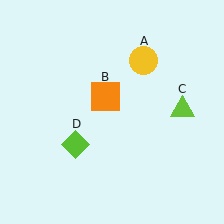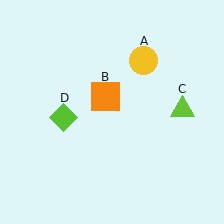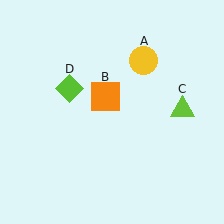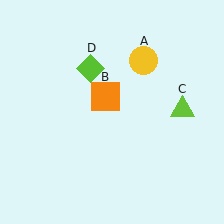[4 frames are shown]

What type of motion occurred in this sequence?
The lime diamond (object D) rotated clockwise around the center of the scene.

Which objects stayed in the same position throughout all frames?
Yellow circle (object A) and orange square (object B) and lime triangle (object C) remained stationary.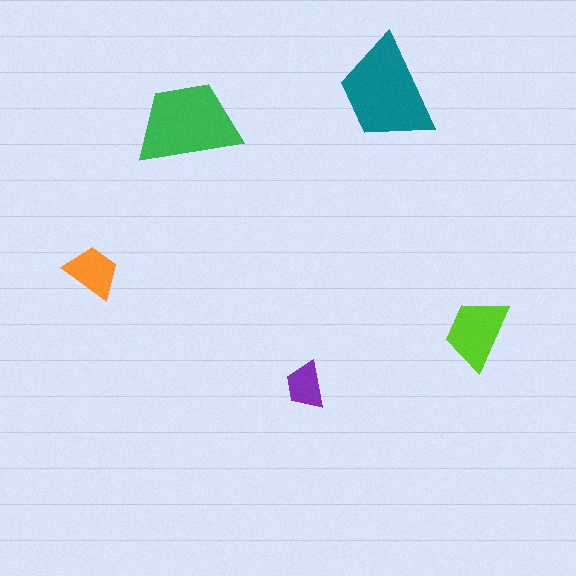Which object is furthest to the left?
The orange trapezoid is leftmost.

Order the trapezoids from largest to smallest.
the teal one, the green one, the lime one, the orange one, the purple one.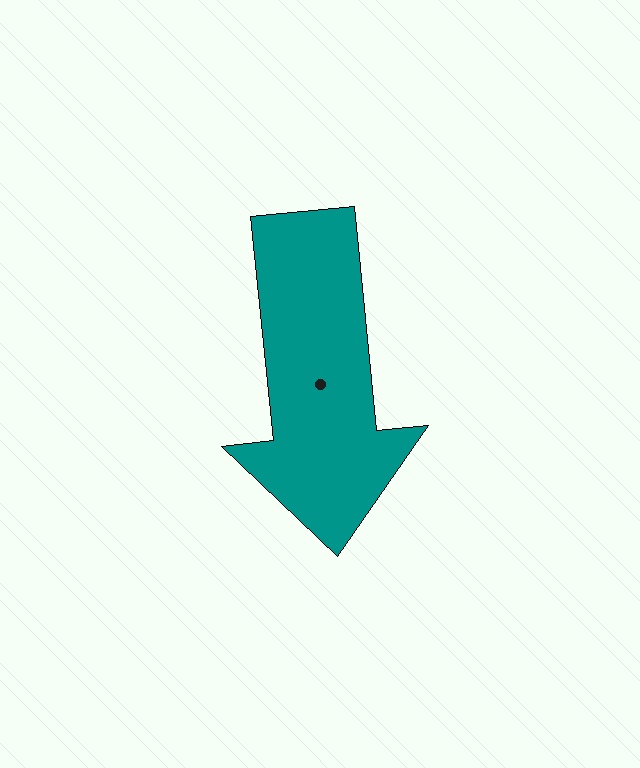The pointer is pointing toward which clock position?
Roughly 6 o'clock.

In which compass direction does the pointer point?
South.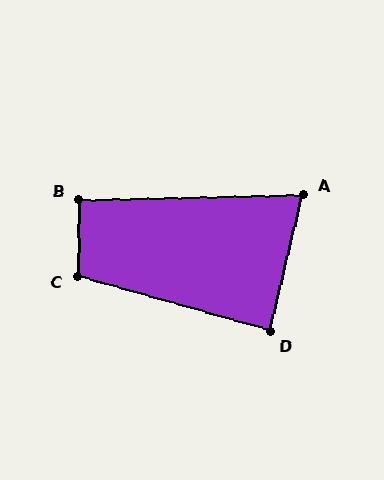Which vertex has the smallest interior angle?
A, at approximately 75 degrees.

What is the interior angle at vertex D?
Approximately 88 degrees (approximately right).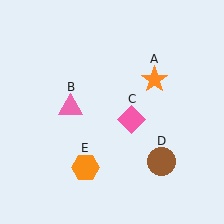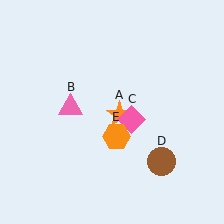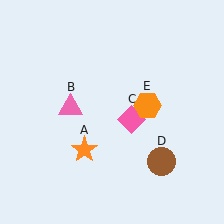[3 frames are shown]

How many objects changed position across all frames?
2 objects changed position: orange star (object A), orange hexagon (object E).